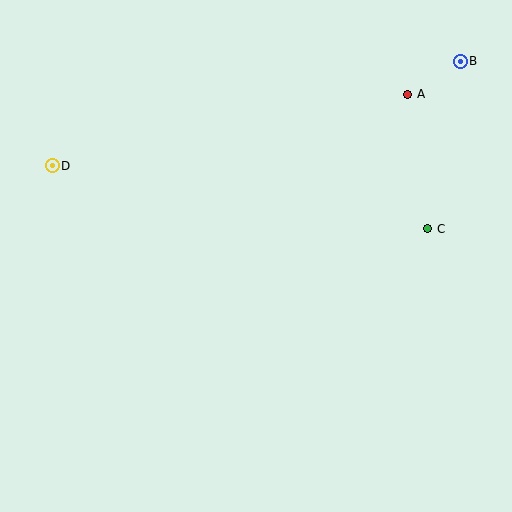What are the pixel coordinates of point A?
Point A is at (408, 95).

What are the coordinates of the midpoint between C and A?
The midpoint between C and A is at (418, 162).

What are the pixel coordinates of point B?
Point B is at (460, 61).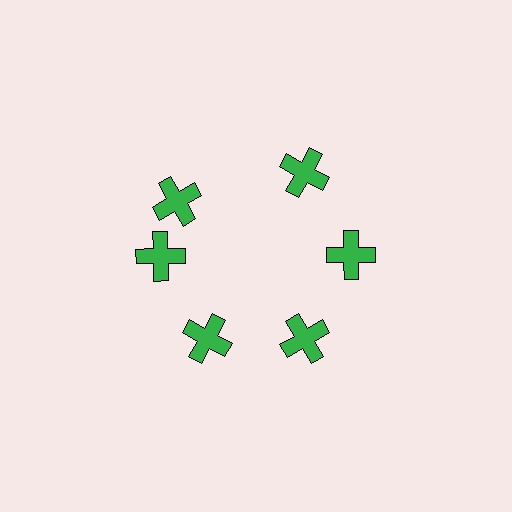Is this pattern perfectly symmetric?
No. The 6 green crosses are arranged in a ring, but one element near the 11 o'clock position is rotated out of alignment along the ring, breaking the 6-fold rotational symmetry.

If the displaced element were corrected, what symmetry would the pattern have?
It would have 6-fold rotational symmetry — the pattern would map onto itself every 60 degrees.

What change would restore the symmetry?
The symmetry would be restored by rotating it back into even spacing with its neighbors so that all 6 crosses sit at equal angles and equal distance from the center.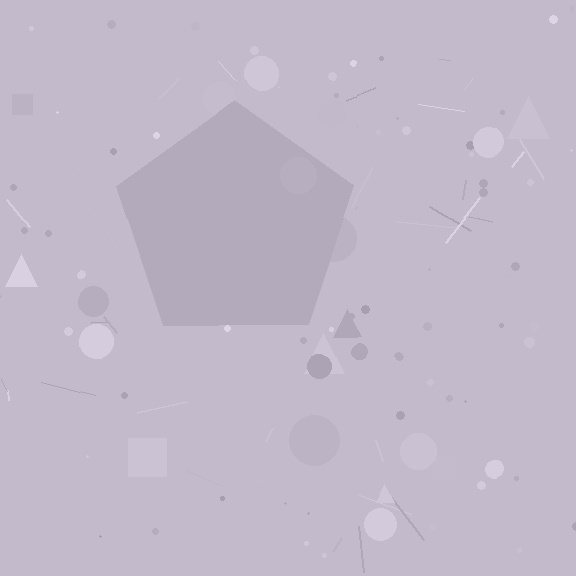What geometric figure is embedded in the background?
A pentagon is embedded in the background.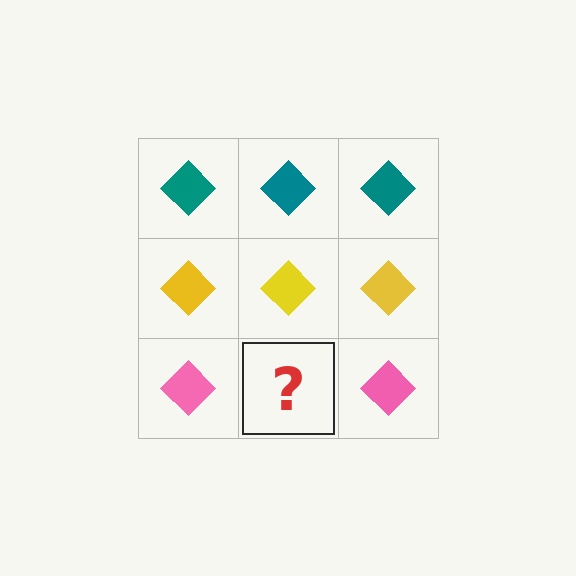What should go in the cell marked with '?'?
The missing cell should contain a pink diamond.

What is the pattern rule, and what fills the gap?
The rule is that each row has a consistent color. The gap should be filled with a pink diamond.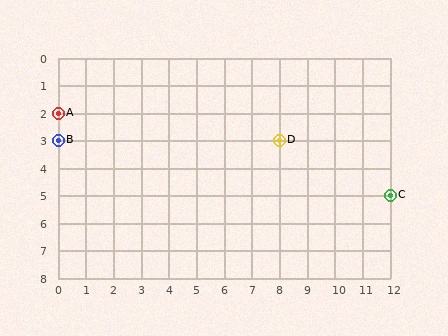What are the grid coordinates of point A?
Point A is at grid coordinates (0, 2).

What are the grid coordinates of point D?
Point D is at grid coordinates (8, 3).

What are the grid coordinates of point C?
Point C is at grid coordinates (12, 5).